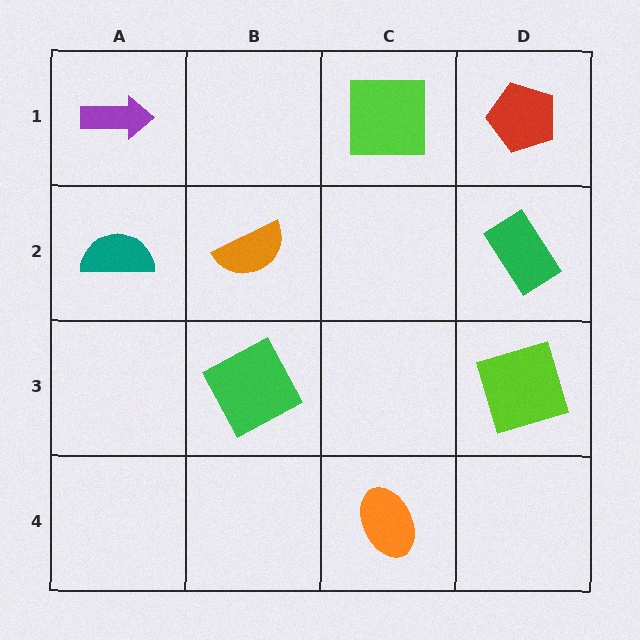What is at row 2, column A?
A teal semicircle.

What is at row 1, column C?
A lime square.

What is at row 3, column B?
A green square.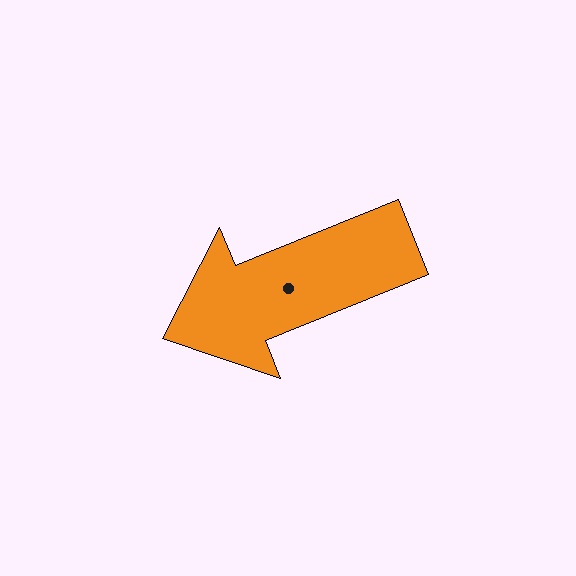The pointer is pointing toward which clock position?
Roughly 8 o'clock.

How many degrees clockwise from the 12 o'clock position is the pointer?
Approximately 248 degrees.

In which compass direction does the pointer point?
West.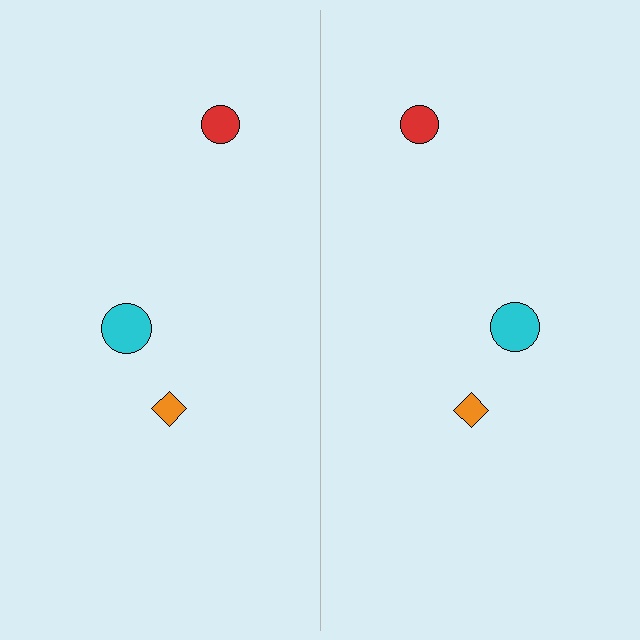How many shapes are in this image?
There are 6 shapes in this image.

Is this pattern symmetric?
Yes, this pattern has bilateral (reflection) symmetry.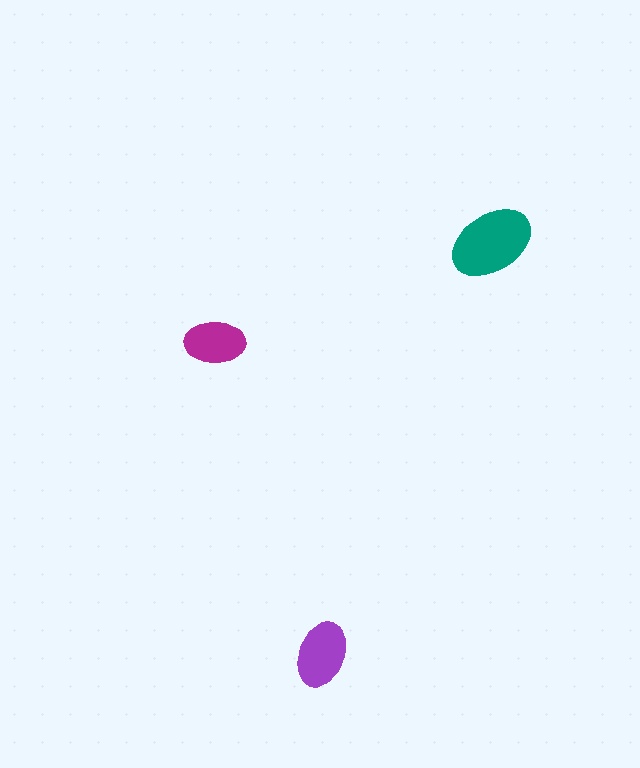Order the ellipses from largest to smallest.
the teal one, the purple one, the magenta one.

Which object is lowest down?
The purple ellipse is bottommost.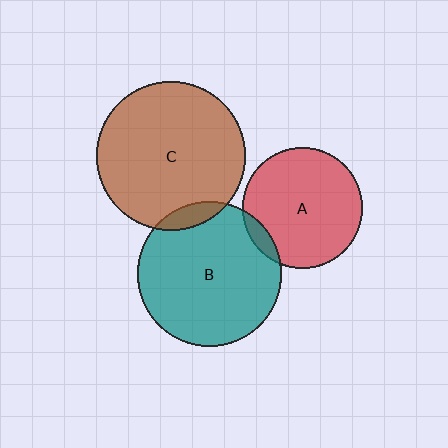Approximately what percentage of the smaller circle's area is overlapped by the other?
Approximately 5%.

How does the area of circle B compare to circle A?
Approximately 1.4 times.